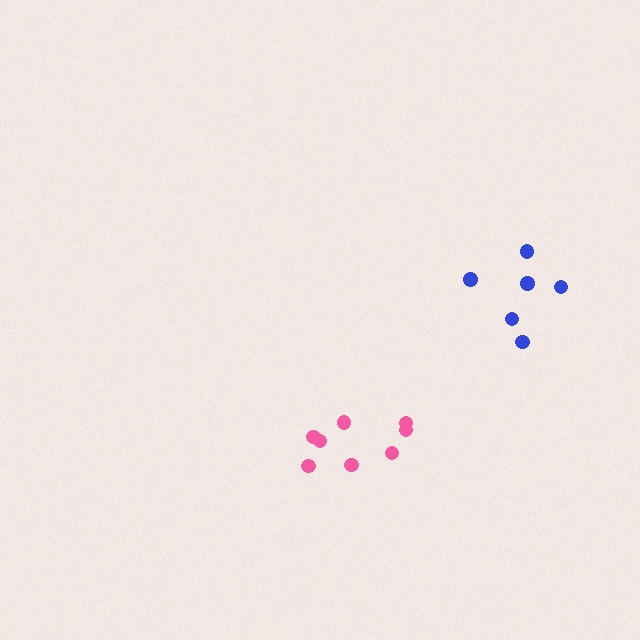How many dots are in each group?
Group 1: 8 dots, Group 2: 6 dots (14 total).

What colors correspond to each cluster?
The clusters are colored: pink, blue.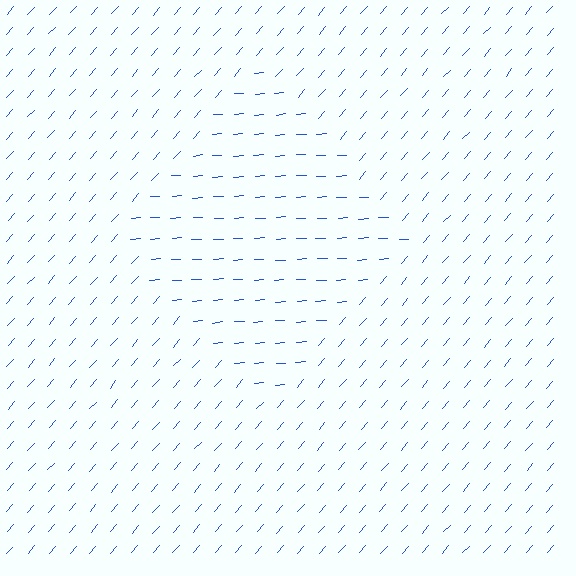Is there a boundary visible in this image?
Yes, there is a texture boundary formed by a change in line orientation.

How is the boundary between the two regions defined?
The boundary is defined purely by a change in line orientation (approximately 45 degrees difference). All lines are the same color and thickness.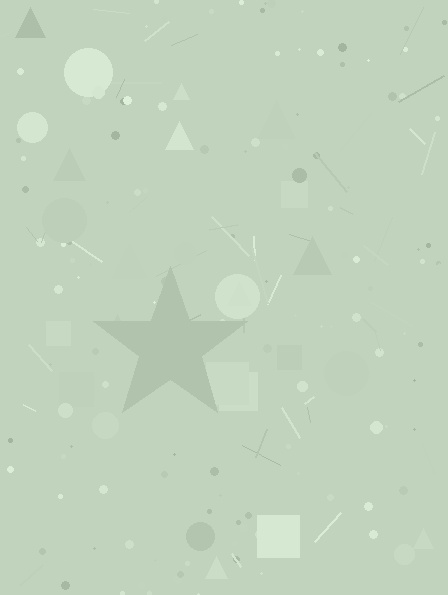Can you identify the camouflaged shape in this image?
The camouflaged shape is a star.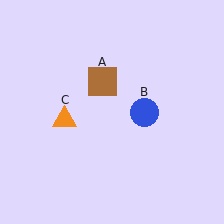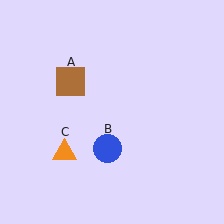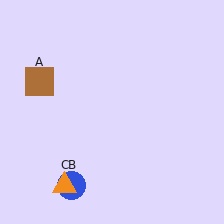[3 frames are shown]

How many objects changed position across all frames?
3 objects changed position: brown square (object A), blue circle (object B), orange triangle (object C).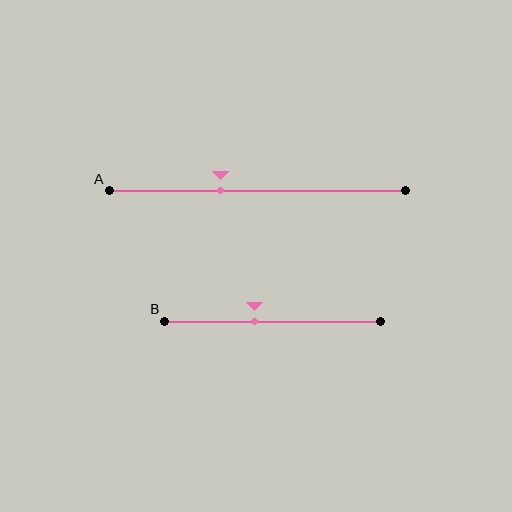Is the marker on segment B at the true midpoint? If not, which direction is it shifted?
No, the marker on segment B is shifted to the left by about 8% of the segment length.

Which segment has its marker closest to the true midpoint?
Segment B has its marker closest to the true midpoint.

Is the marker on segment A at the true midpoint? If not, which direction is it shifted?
No, the marker on segment A is shifted to the left by about 12% of the segment length.